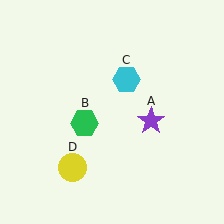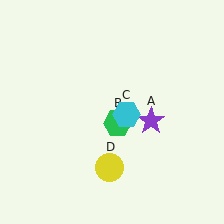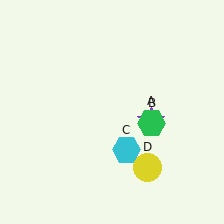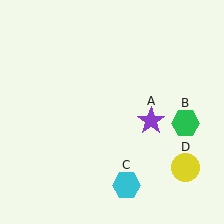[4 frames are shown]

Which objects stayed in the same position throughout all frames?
Purple star (object A) remained stationary.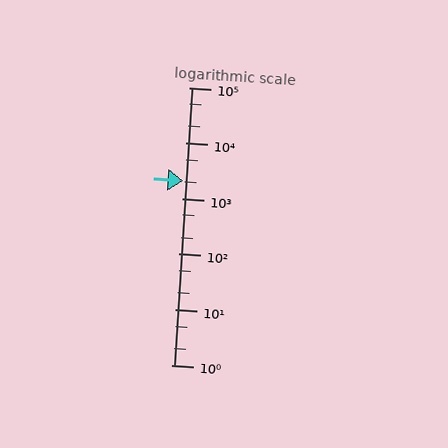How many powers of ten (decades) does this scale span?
The scale spans 5 decades, from 1 to 100000.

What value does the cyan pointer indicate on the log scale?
The pointer indicates approximately 2100.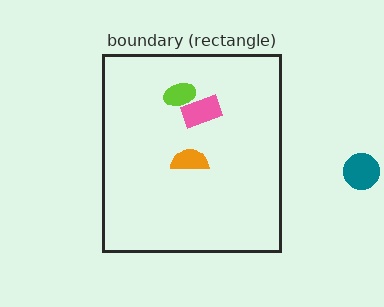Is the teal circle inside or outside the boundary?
Outside.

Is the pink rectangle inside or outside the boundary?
Inside.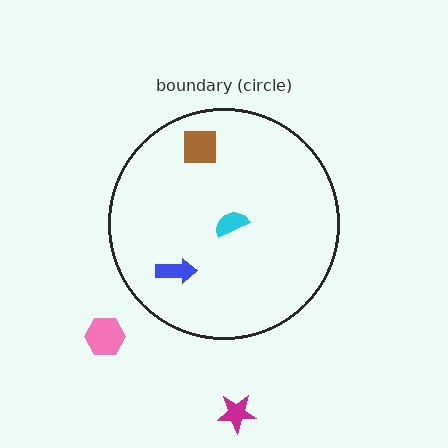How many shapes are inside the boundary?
3 inside, 2 outside.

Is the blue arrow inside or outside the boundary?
Inside.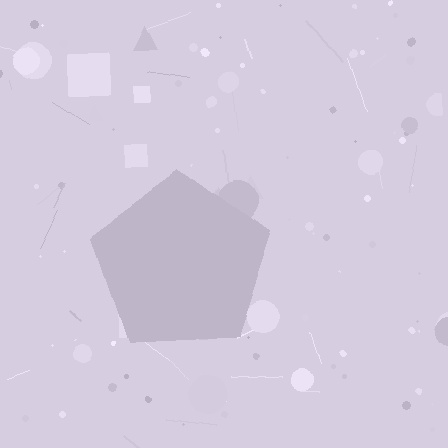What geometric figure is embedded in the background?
A pentagon is embedded in the background.